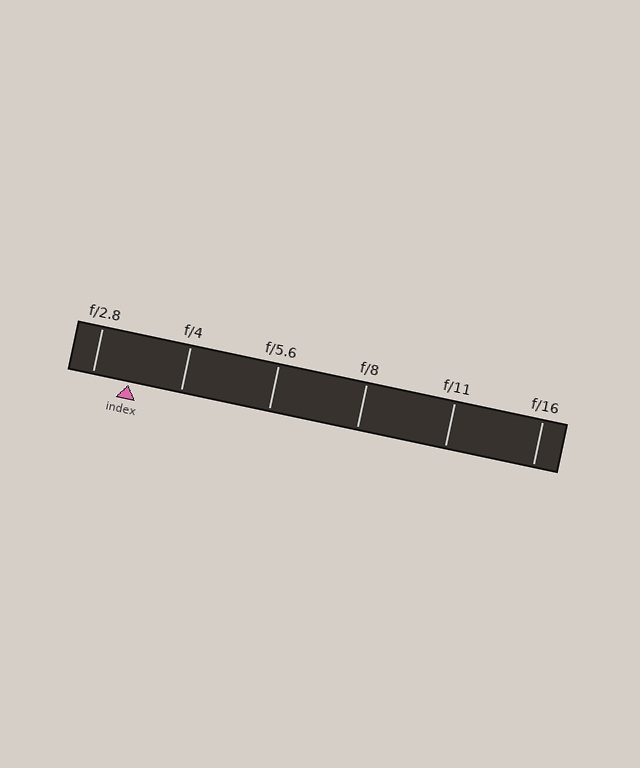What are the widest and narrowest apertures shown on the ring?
The widest aperture shown is f/2.8 and the narrowest is f/16.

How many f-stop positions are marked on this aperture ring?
There are 6 f-stop positions marked.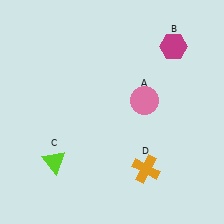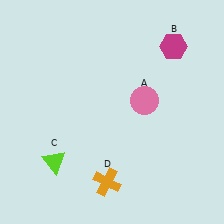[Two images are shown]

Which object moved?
The orange cross (D) moved left.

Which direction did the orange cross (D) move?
The orange cross (D) moved left.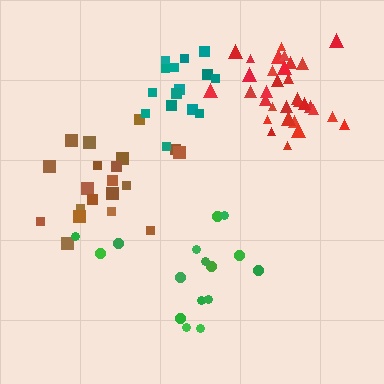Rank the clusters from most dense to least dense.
teal, red, brown, green.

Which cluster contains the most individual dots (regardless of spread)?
Red (33).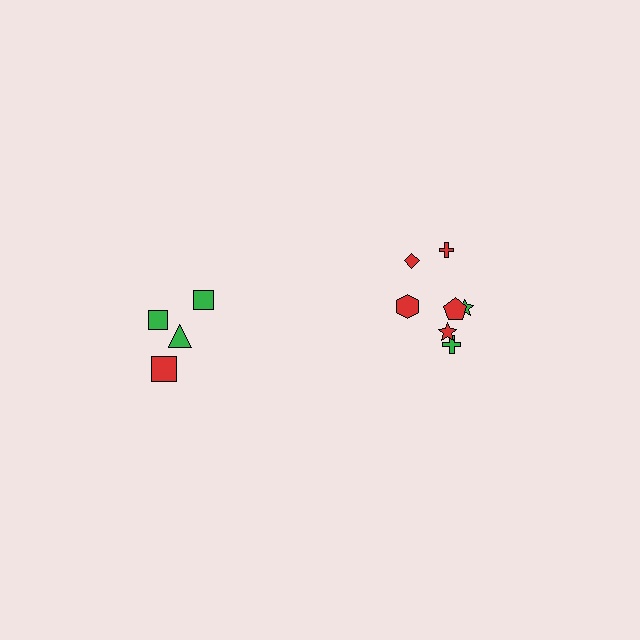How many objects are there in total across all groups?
There are 11 objects.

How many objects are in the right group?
There are 7 objects.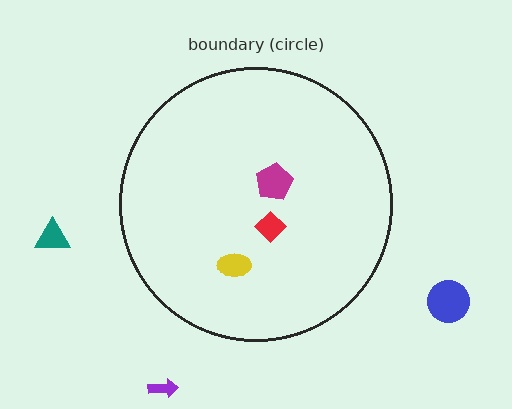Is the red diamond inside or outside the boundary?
Inside.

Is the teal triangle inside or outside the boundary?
Outside.